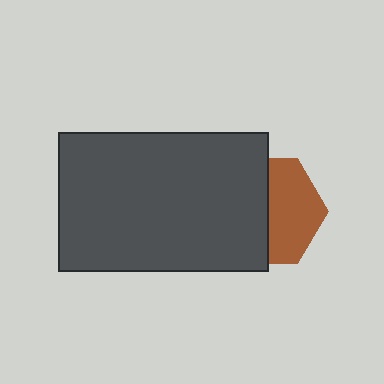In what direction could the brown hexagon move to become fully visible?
The brown hexagon could move right. That would shift it out from behind the dark gray rectangle entirely.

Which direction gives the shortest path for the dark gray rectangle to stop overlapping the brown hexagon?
Moving left gives the shortest separation.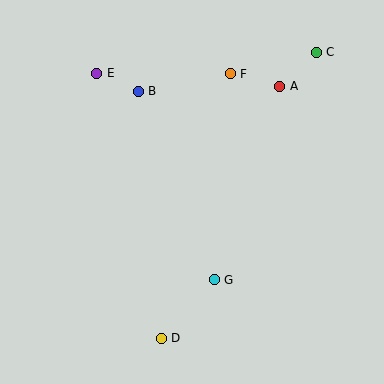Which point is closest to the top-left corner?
Point E is closest to the top-left corner.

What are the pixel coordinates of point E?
Point E is at (97, 73).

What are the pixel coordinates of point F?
Point F is at (230, 74).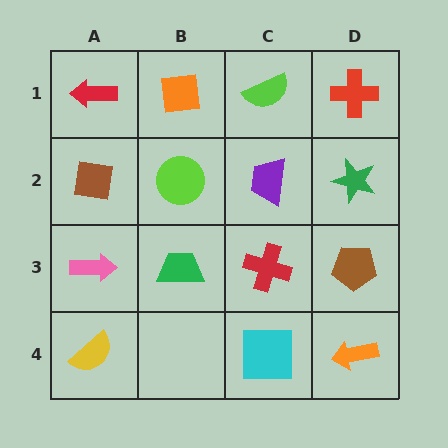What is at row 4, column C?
A cyan square.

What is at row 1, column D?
A red cross.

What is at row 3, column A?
A pink arrow.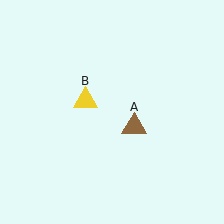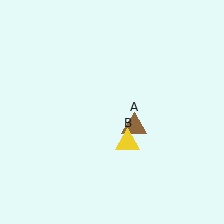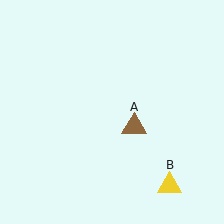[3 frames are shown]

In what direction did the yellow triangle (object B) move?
The yellow triangle (object B) moved down and to the right.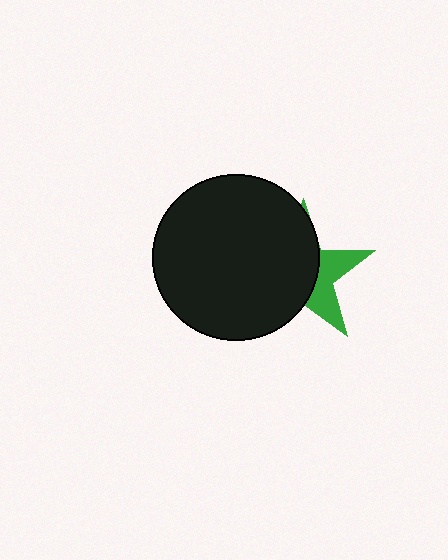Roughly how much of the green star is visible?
A small part of it is visible (roughly 34%).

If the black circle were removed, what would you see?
You would see the complete green star.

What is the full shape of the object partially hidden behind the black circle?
The partially hidden object is a green star.